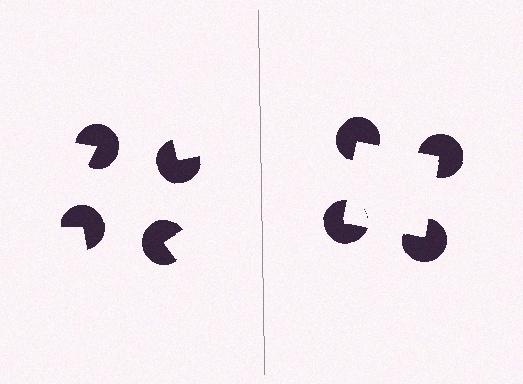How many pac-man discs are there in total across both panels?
8 — 4 on each side.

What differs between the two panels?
The pac-man discs are positioned identically on both sides; only the wedge orientations differ. On the right they align to a square; on the left they are misaligned.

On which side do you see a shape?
An illusory square appears on the right side. On the left side the wedge cuts are rotated, so no coherent shape forms.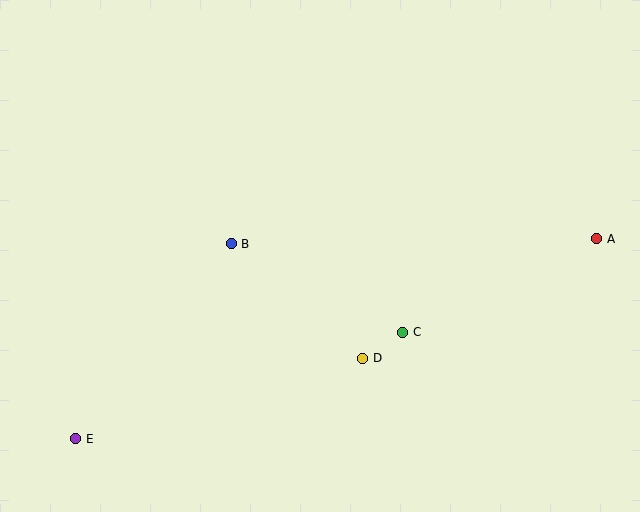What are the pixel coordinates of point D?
Point D is at (363, 358).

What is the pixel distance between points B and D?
The distance between B and D is 174 pixels.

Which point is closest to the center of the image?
Point B at (231, 244) is closest to the center.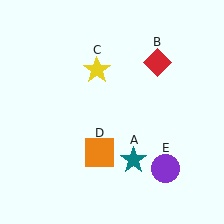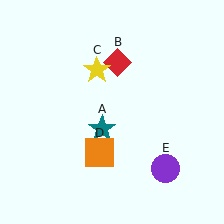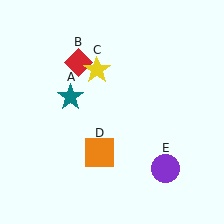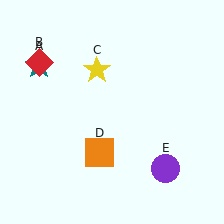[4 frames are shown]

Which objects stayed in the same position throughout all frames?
Yellow star (object C) and orange square (object D) and purple circle (object E) remained stationary.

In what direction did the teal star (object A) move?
The teal star (object A) moved up and to the left.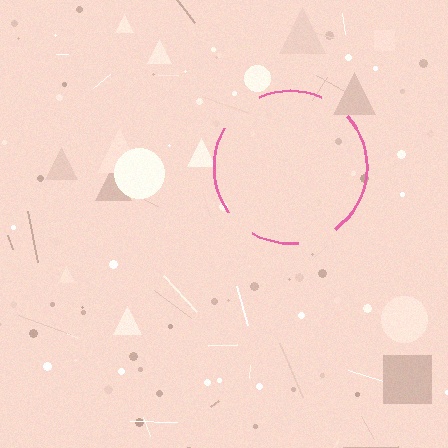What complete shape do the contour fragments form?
The contour fragments form a circle.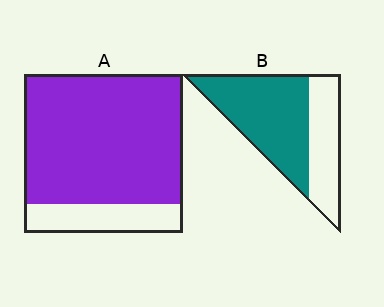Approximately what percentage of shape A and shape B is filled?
A is approximately 80% and B is approximately 65%.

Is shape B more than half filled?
Yes.